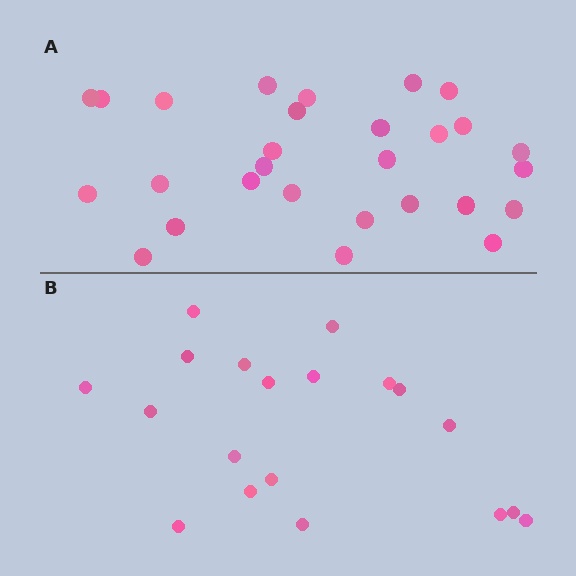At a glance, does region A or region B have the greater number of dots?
Region A (the top region) has more dots.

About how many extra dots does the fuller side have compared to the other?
Region A has roughly 8 or so more dots than region B.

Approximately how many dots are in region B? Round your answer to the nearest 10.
About 20 dots. (The exact count is 19, which rounds to 20.)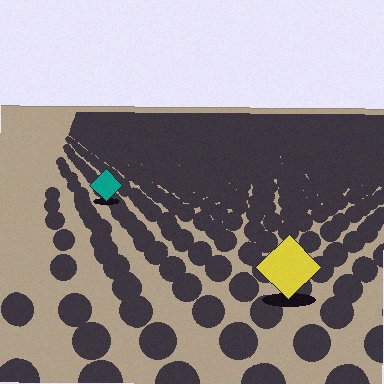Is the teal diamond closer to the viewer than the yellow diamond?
No. The yellow diamond is closer — you can tell from the texture gradient: the ground texture is coarser near it.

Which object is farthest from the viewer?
The teal diamond is farthest from the viewer. It appears smaller and the ground texture around it is denser.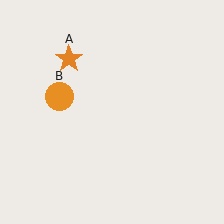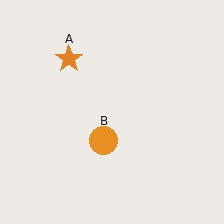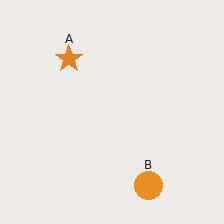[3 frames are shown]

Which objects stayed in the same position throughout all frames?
Orange star (object A) remained stationary.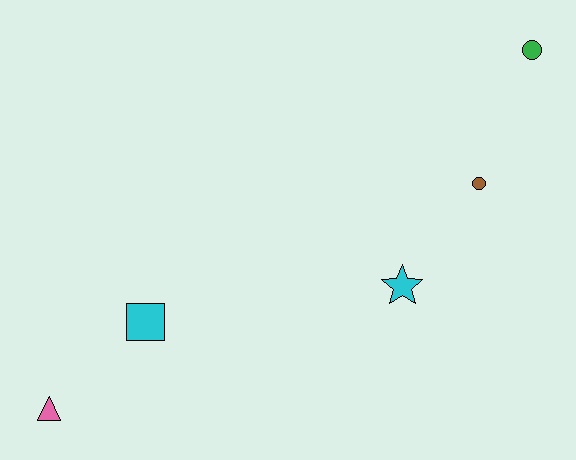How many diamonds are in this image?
There are no diamonds.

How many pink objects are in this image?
There is 1 pink object.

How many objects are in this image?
There are 5 objects.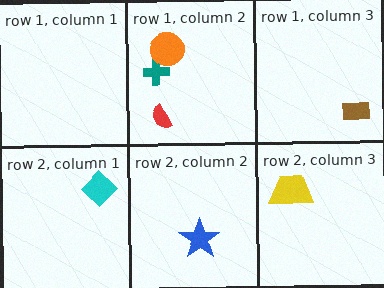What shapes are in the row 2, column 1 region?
The cyan diamond.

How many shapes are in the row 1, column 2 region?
3.